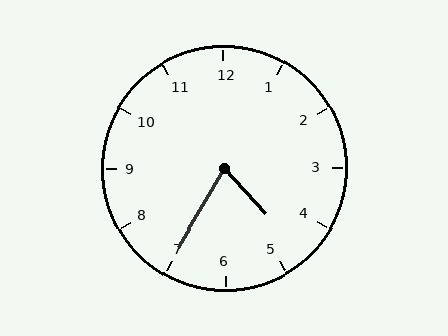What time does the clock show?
4:35.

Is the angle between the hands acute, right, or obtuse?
It is acute.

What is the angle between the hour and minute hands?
Approximately 72 degrees.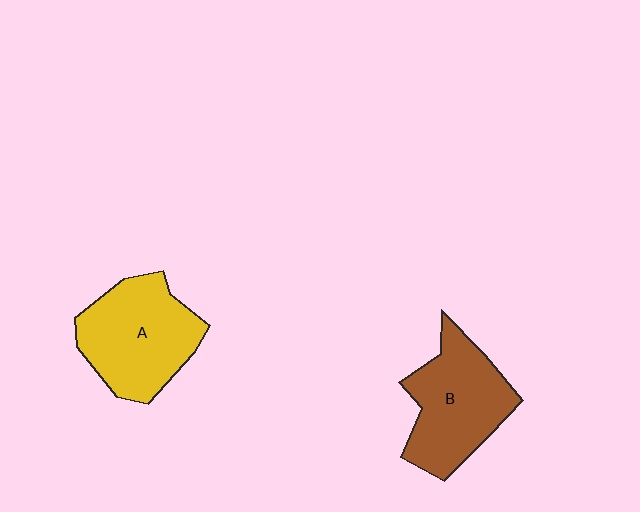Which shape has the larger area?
Shape A (yellow).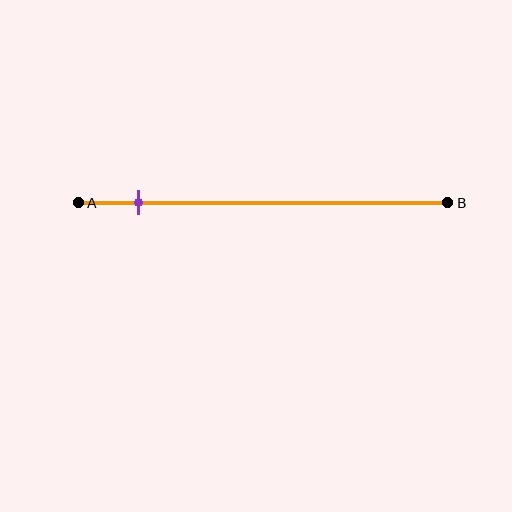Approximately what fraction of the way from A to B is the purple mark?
The purple mark is approximately 15% of the way from A to B.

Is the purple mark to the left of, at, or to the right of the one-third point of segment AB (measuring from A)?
The purple mark is to the left of the one-third point of segment AB.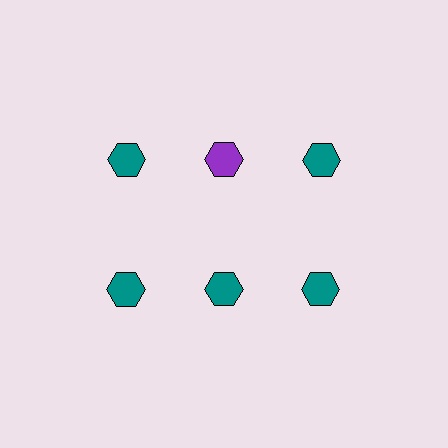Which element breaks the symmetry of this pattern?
The purple hexagon in the top row, second from left column breaks the symmetry. All other shapes are teal hexagons.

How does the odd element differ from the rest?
It has a different color: purple instead of teal.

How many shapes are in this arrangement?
There are 6 shapes arranged in a grid pattern.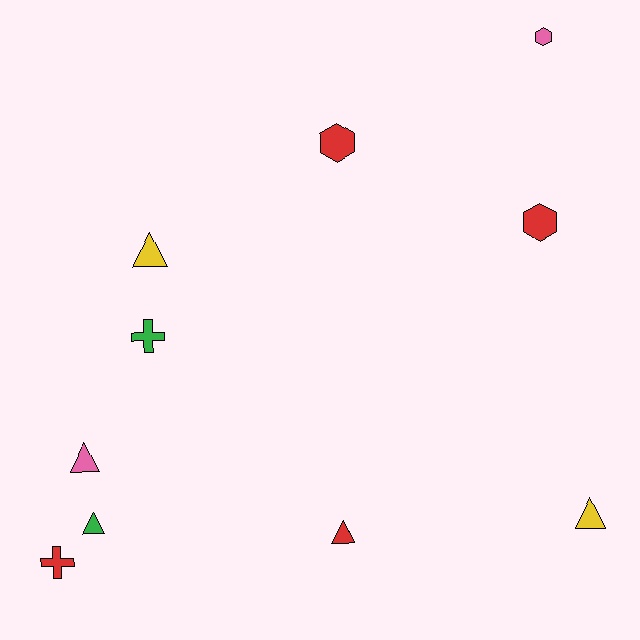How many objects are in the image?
There are 10 objects.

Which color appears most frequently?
Red, with 4 objects.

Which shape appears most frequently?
Triangle, with 5 objects.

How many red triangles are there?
There is 1 red triangle.